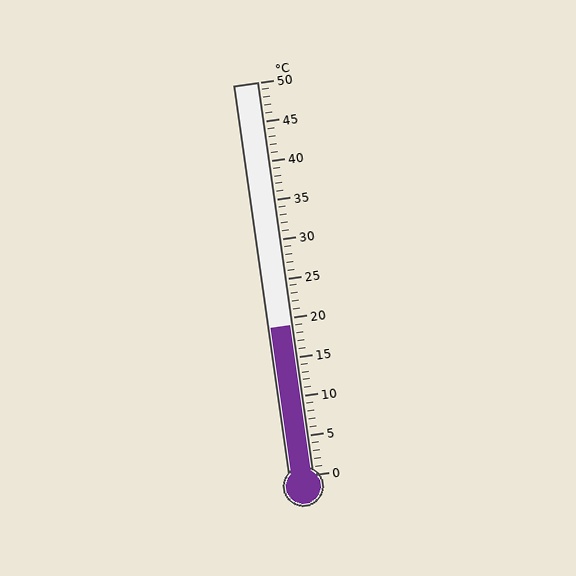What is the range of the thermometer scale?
The thermometer scale ranges from 0°C to 50°C.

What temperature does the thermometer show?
The thermometer shows approximately 19°C.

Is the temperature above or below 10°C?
The temperature is above 10°C.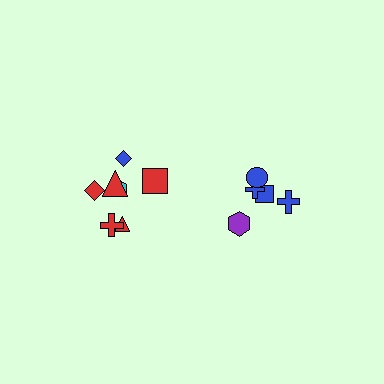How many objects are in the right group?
There are 5 objects.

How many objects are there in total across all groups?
There are 12 objects.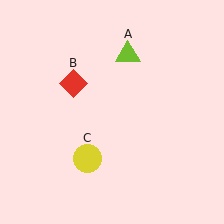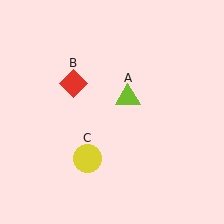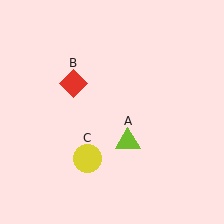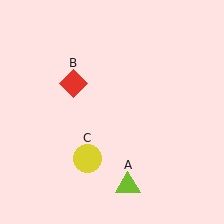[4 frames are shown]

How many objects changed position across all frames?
1 object changed position: lime triangle (object A).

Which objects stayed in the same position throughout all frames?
Red diamond (object B) and yellow circle (object C) remained stationary.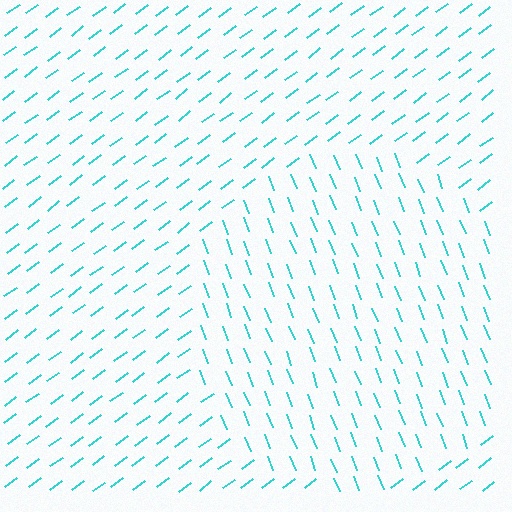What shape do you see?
I see a circle.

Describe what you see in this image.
The image is filled with small cyan line segments. A circle region in the image has lines oriented differently from the surrounding lines, creating a visible texture boundary.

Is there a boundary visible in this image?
Yes, there is a texture boundary formed by a change in line orientation.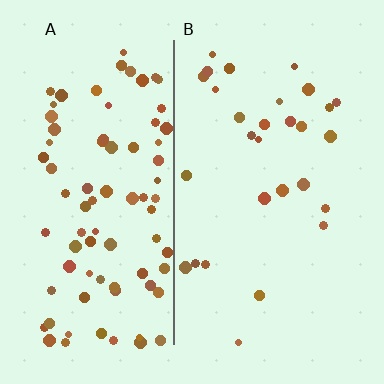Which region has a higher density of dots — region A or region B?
A (the left).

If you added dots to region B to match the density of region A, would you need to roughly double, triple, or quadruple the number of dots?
Approximately triple.